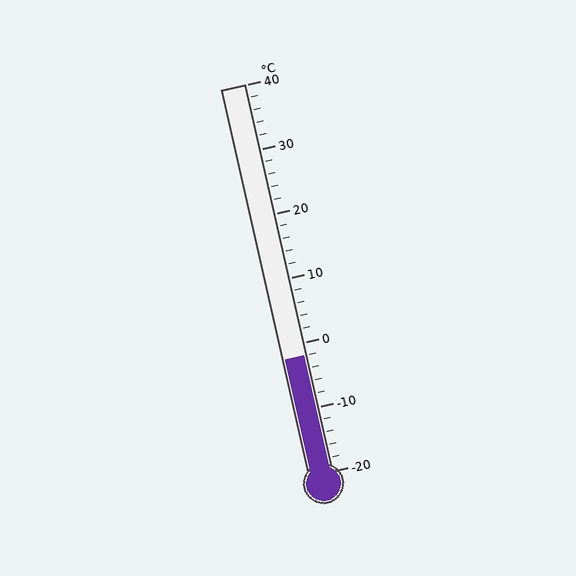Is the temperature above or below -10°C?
The temperature is above -10°C.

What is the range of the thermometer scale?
The thermometer scale ranges from -20°C to 40°C.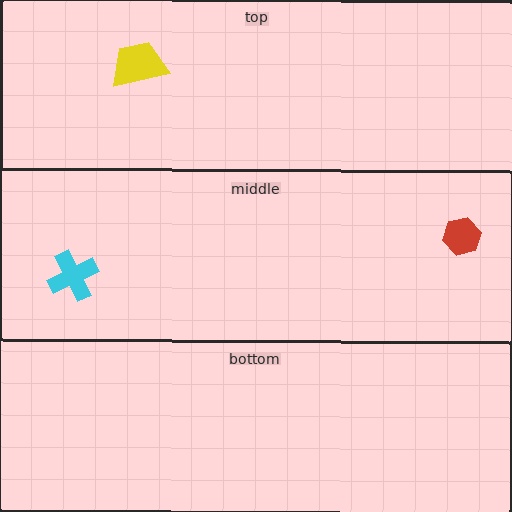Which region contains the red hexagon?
The middle region.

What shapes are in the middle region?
The cyan cross, the red hexagon.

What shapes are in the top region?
The yellow trapezoid.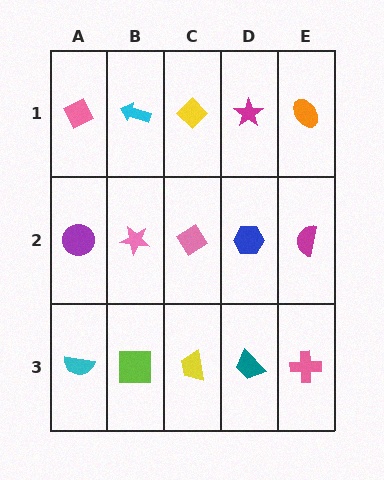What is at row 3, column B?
A lime square.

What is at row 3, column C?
A yellow trapezoid.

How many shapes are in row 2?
5 shapes.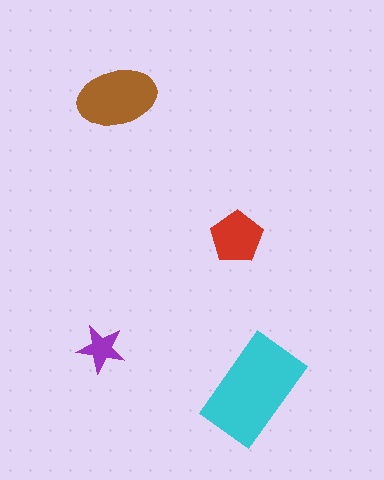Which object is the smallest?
The purple star.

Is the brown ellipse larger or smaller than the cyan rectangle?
Smaller.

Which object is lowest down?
The cyan rectangle is bottommost.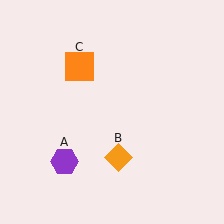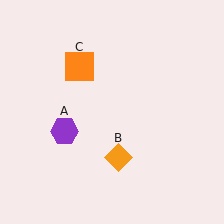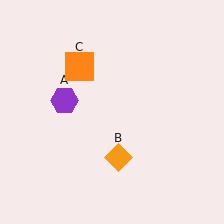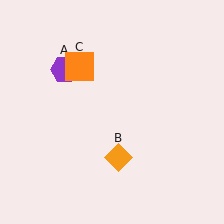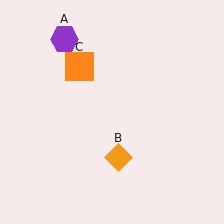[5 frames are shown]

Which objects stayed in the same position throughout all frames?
Orange diamond (object B) and orange square (object C) remained stationary.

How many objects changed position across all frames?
1 object changed position: purple hexagon (object A).